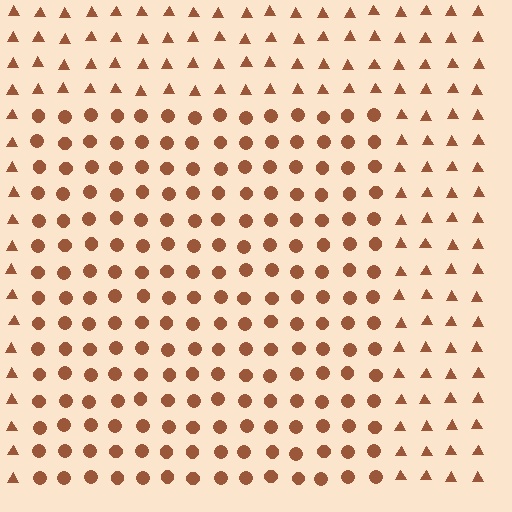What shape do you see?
I see a rectangle.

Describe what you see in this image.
The image is filled with small brown elements arranged in a uniform grid. A rectangle-shaped region contains circles, while the surrounding area contains triangles. The boundary is defined purely by the change in element shape.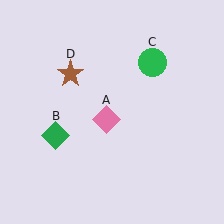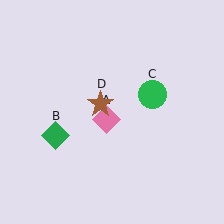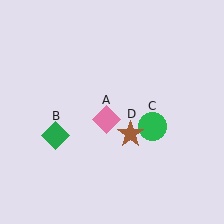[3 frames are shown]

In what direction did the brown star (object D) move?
The brown star (object D) moved down and to the right.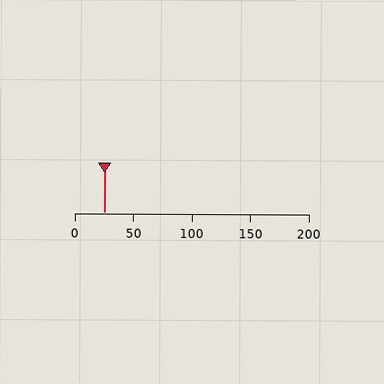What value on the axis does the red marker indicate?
The marker indicates approximately 25.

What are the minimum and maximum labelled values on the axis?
The axis runs from 0 to 200.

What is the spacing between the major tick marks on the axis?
The major ticks are spaced 50 apart.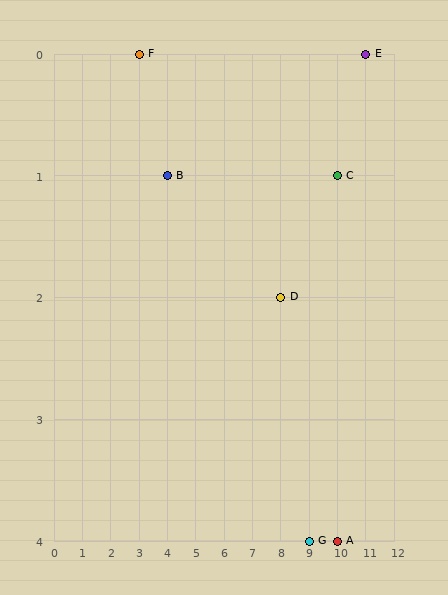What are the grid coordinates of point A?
Point A is at grid coordinates (10, 4).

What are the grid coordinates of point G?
Point G is at grid coordinates (9, 4).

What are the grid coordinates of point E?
Point E is at grid coordinates (11, 0).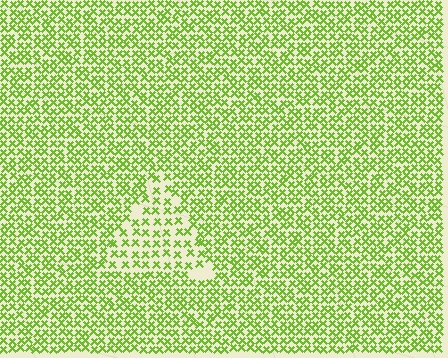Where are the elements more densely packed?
The elements are more densely packed outside the triangle boundary.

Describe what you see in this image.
The image contains small lime elements arranged at two different densities. A triangle-shaped region is visible where the elements are less densely packed than the surrounding area.